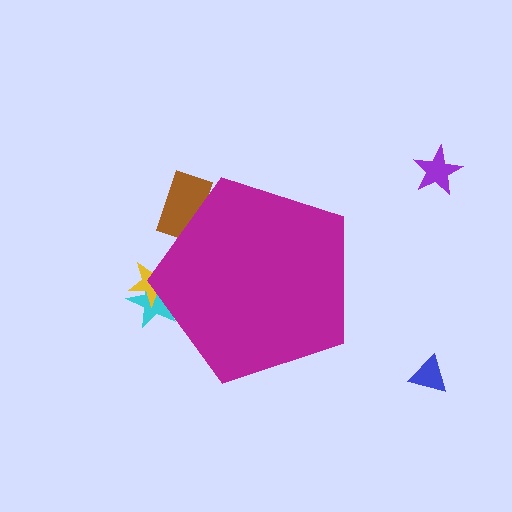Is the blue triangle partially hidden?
No, the blue triangle is fully visible.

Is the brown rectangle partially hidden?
Yes, the brown rectangle is partially hidden behind the magenta pentagon.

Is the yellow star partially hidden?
Yes, the yellow star is partially hidden behind the magenta pentagon.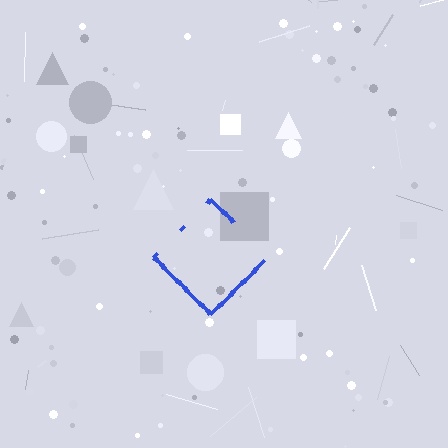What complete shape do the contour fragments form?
The contour fragments form a diamond.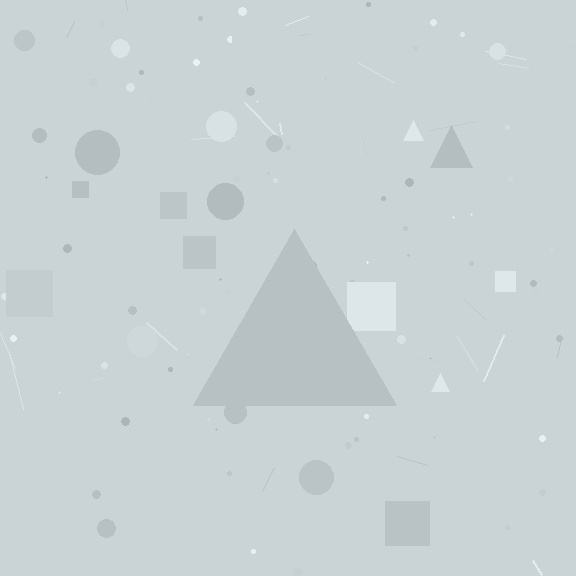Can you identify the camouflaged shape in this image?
The camouflaged shape is a triangle.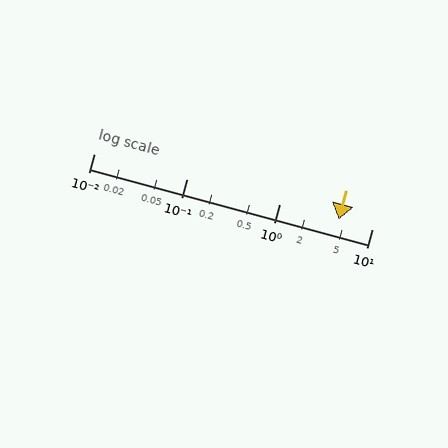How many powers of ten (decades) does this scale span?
The scale spans 3 decades, from 0.01 to 10.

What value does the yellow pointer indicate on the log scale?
The pointer indicates approximately 4.4.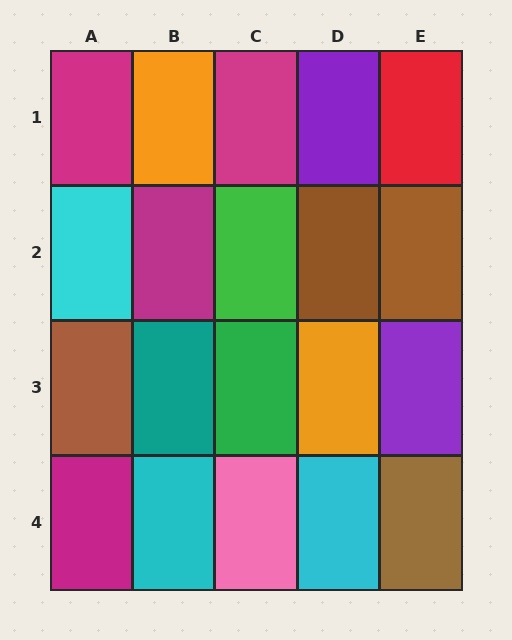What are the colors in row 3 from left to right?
Brown, teal, green, orange, purple.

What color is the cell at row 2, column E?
Brown.